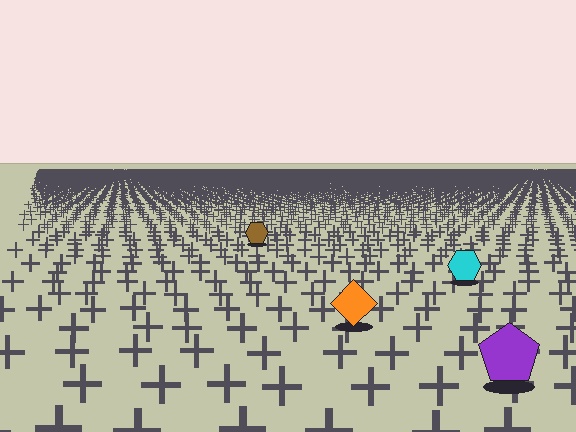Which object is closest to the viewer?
The purple pentagon is closest. The texture marks near it are larger and more spread out.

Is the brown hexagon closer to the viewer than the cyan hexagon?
No. The cyan hexagon is closer — you can tell from the texture gradient: the ground texture is coarser near it.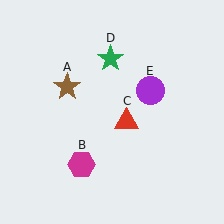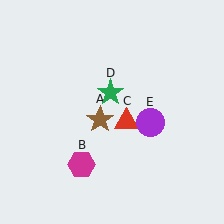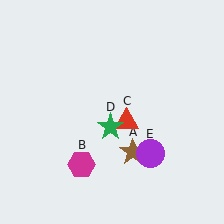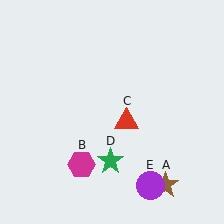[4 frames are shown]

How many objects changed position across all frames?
3 objects changed position: brown star (object A), green star (object D), purple circle (object E).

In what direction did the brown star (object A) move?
The brown star (object A) moved down and to the right.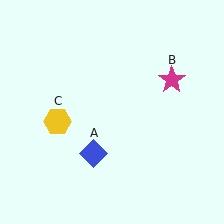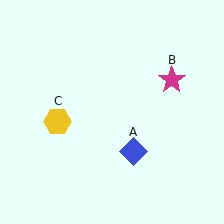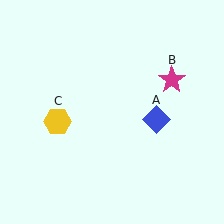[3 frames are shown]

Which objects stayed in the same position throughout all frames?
Magenta star (object B) and yellow hexagon (object C) remained stationary.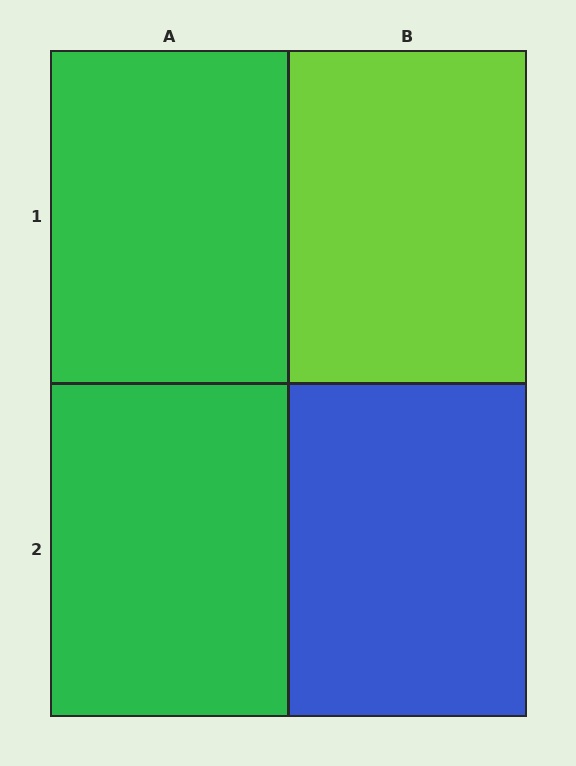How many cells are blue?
1 cell is blue.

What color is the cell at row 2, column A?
Green.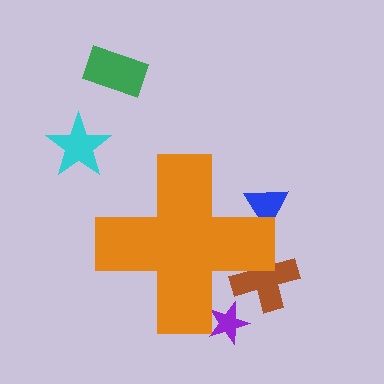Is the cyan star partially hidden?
No, the cyan star is fully visible.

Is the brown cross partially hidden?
Yes, the brown cross is partially hidden behind the orange cross.